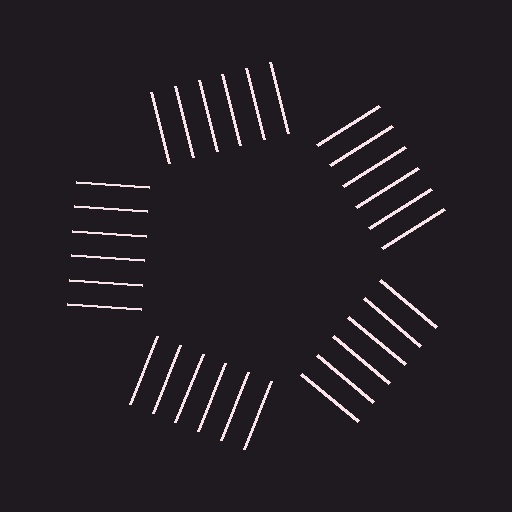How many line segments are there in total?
30 — 6 along each of the 5 edges.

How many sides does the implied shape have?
5 sides — the line-ends trace a pentagon.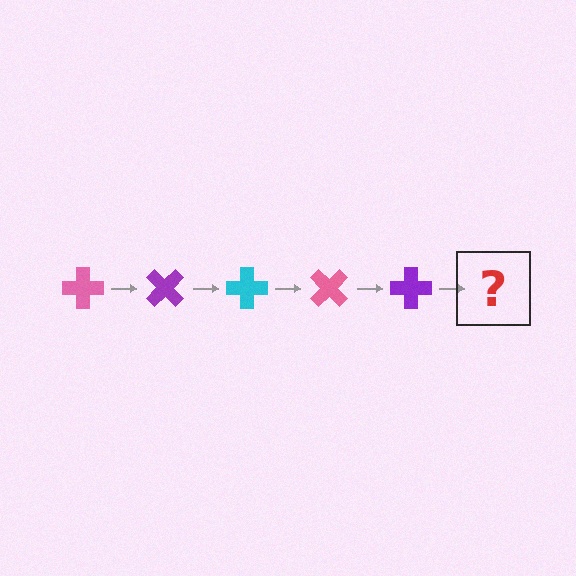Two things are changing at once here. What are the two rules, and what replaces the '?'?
The two rules are that it rotates 45 degrees each step and the color cycles through pink, purple, and cyan. The '?' should be a cyan cross, rotated 225 degrees from the start.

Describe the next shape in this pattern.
It should be a cyan cross, rotated 225 degrees from the start.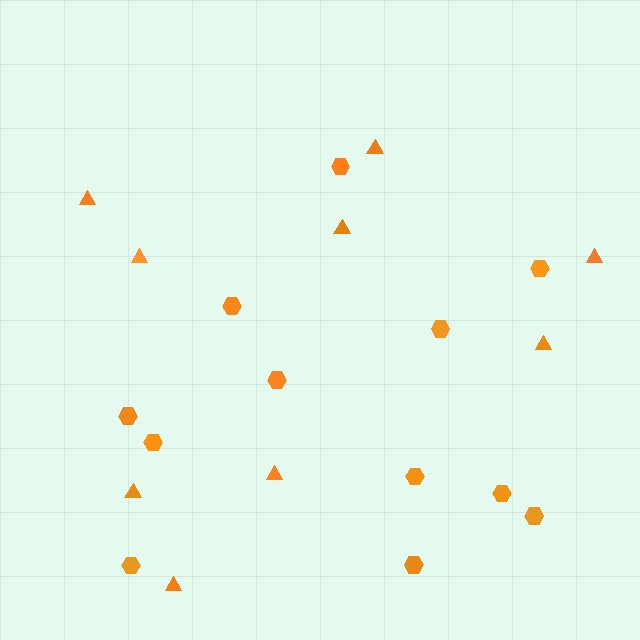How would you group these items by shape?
There are 2 groups: one group of triangles (9) and one group of hexagons (12).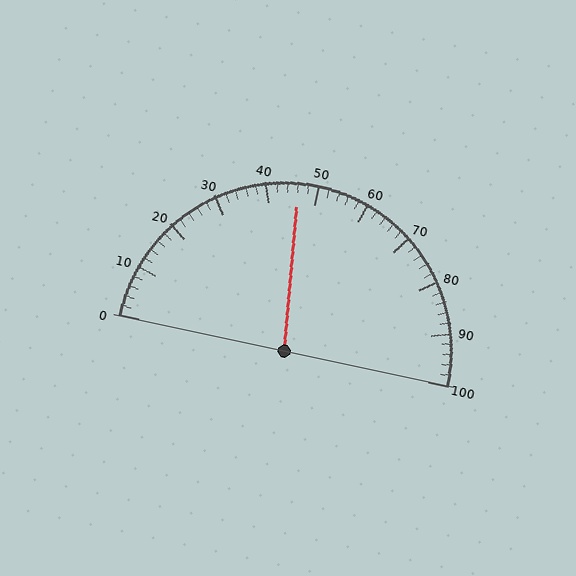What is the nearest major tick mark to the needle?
The nearest major tick mark is 50.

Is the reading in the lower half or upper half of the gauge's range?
The reading is in the lower half of the range (0 to 100).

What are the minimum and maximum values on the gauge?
The gauge ranges from 0 to 100.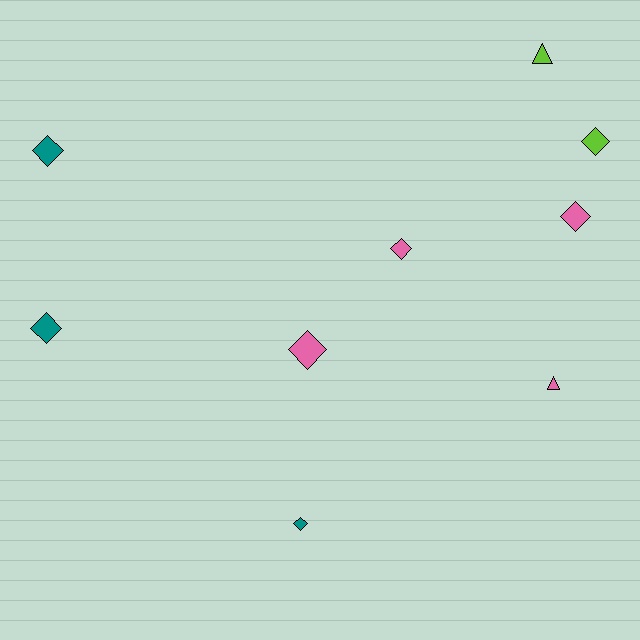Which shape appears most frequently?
Diamond, with 7 objects.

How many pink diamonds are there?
There are 3 pink diamonds.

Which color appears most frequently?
Pink, with 4 objects.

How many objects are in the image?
There are 9 objects.